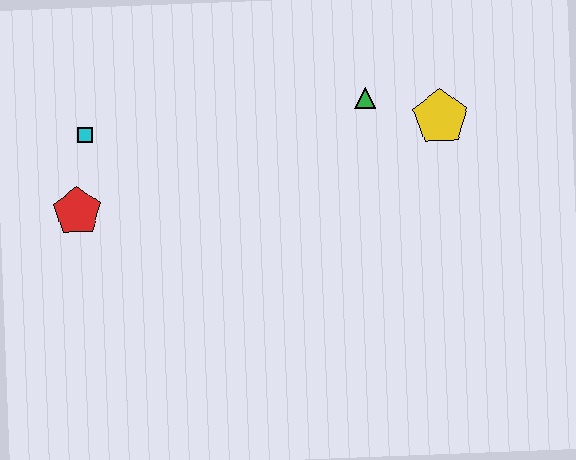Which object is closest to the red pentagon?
The cyan square is closest to the red pentagon.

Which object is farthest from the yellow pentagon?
The red pentagon is farthest from the yellow pentagon.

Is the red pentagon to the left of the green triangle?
Yes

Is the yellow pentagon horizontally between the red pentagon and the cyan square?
No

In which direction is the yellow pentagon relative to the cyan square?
The yellow pentagon is to the right of the cyan square.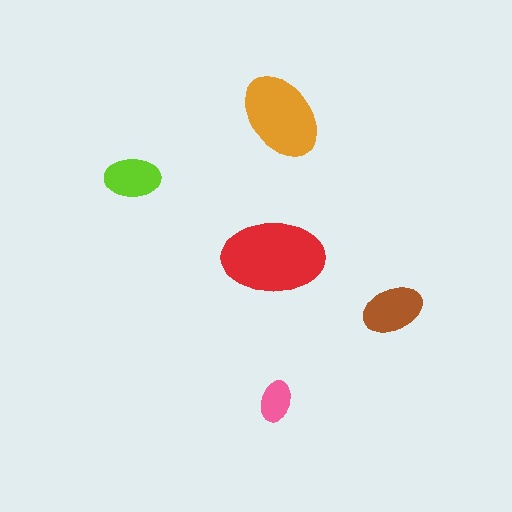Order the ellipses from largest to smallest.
the red one, the orange one, the brown one, the lime one, the pink one.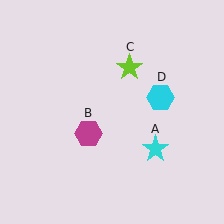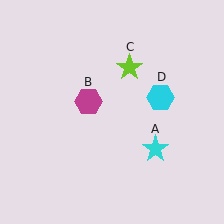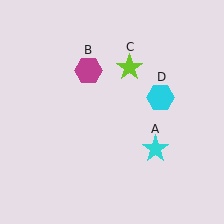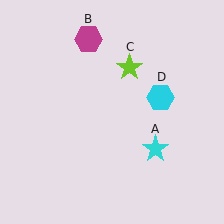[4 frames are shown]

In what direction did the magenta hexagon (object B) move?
The magenta hexagon (object B) moved up.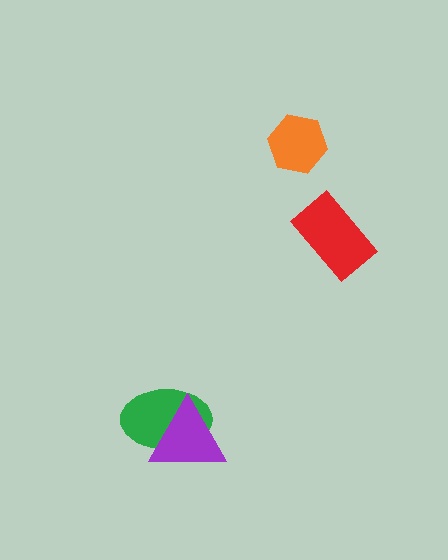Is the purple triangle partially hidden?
No, no other shape covers it.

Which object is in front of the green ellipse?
The purple triangle is in front of the green ellipse.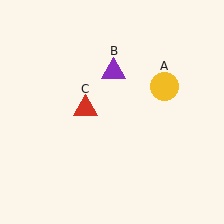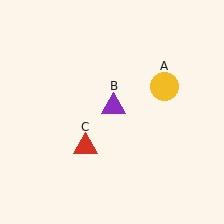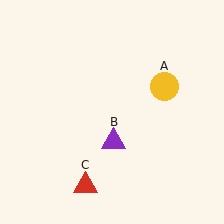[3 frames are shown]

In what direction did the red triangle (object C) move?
The red triangle (object C) moved down.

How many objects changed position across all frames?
2 objects changed position: purple triangle (object B), red triangle (object C).